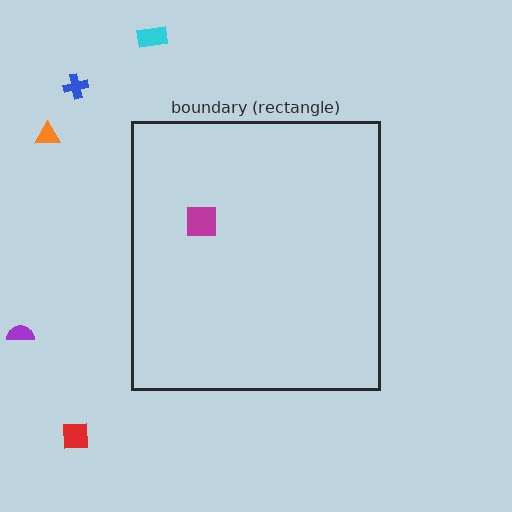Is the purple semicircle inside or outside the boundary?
Outside.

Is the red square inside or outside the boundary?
Outside.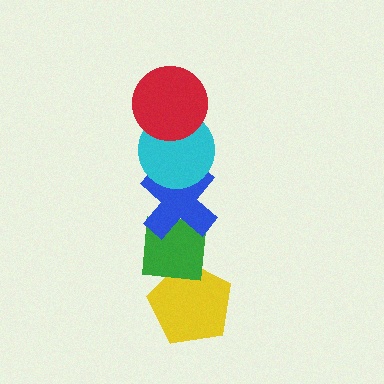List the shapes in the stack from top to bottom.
From top to bottom: the red circle, the cyan circle, the blue cross, the green square, the yellow pentagon.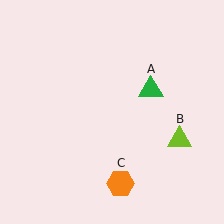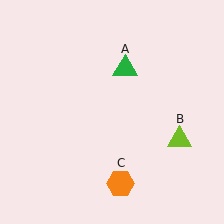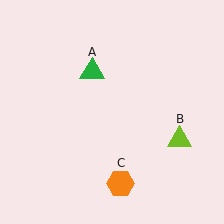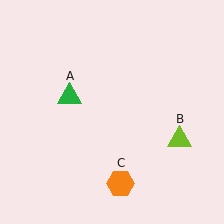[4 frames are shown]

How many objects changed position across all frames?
1 object changed position: green triangle (object A).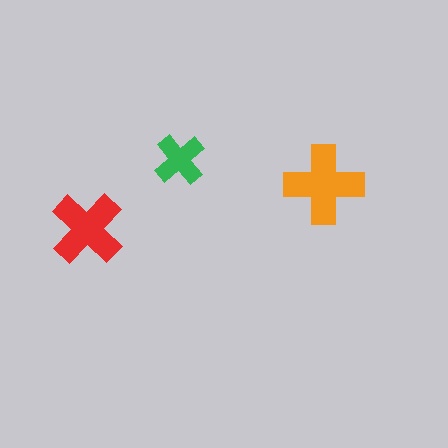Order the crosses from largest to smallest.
the orange one, the red one, the green one.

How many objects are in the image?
There are 3 objects in the image.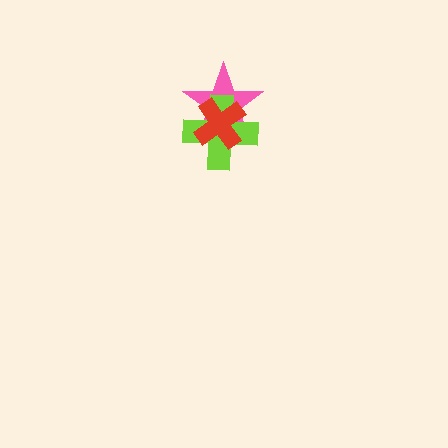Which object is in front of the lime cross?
The red cross is in front of the lime cross.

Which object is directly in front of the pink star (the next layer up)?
The lime cross is directly in front of the pink star.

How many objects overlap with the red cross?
2 objects overlap with the red cross.